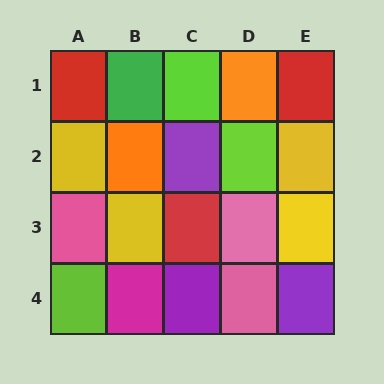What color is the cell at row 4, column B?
Magenta.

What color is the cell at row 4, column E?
Purple.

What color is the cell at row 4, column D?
Pink.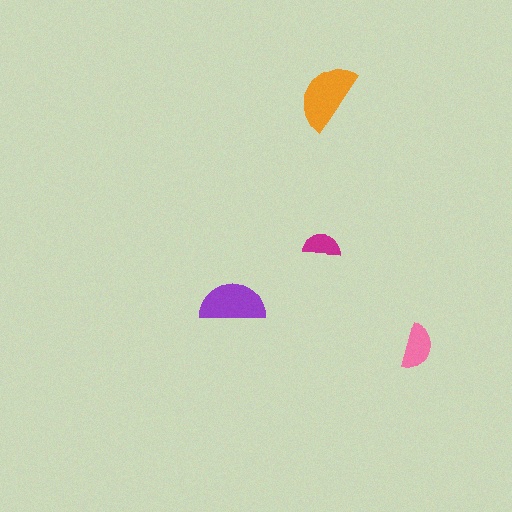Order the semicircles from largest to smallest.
the orange one, the purple one, the pink one, the magenta one.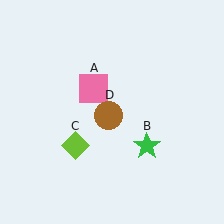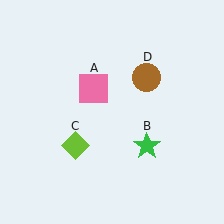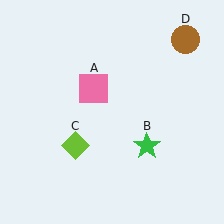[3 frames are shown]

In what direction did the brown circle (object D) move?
The brown circle (object D) moved up and to the right.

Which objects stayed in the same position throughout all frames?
Pink square (object A) and green star (object B) and lime diamond (object C) remained stationary.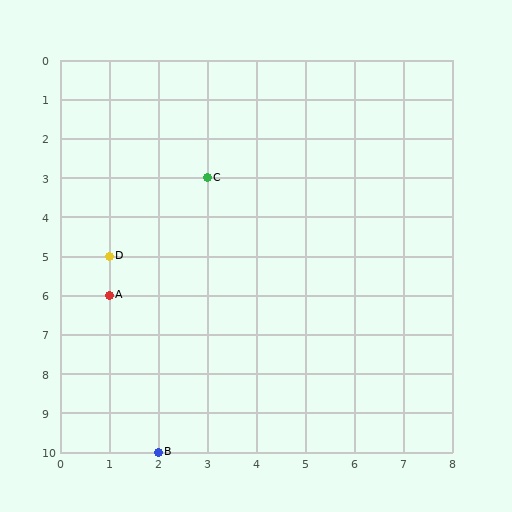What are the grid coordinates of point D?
Point D is at grid coordinates (1, 5).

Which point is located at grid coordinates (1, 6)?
Point A is at (1, 6).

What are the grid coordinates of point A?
Point A is at grid coordinates (1, 6).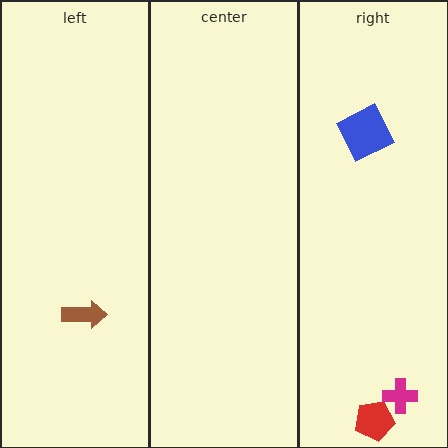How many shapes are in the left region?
1.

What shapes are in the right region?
The red pentagon, the blue square, the magenta cross.